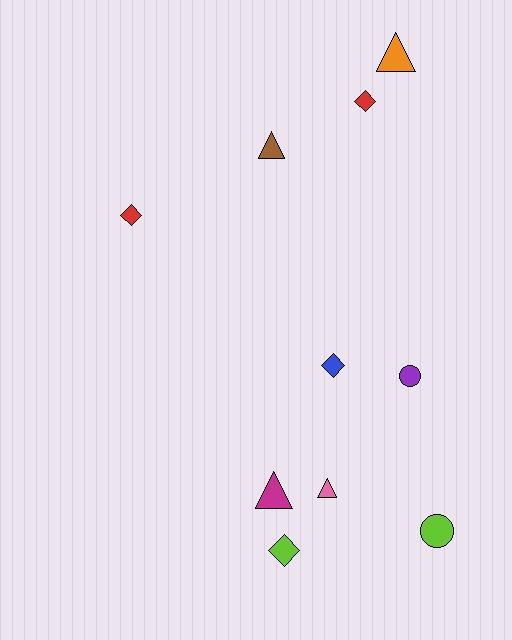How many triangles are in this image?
There are 4 triangles.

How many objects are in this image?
There are 10 objects.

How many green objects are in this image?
There are no green objects.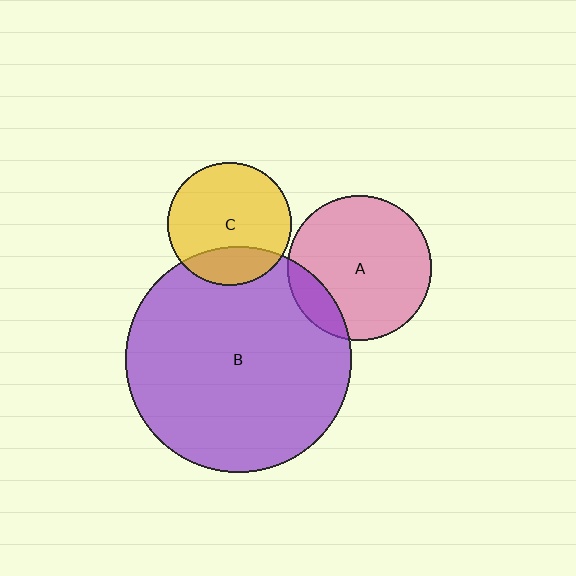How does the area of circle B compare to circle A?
Approximately 2.4 times.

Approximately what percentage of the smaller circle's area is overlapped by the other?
Approximately 25%.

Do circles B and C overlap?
Yes.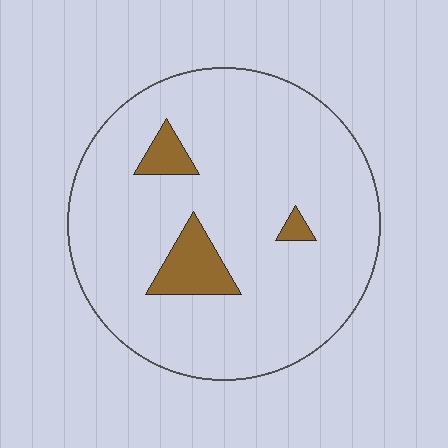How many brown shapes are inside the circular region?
3.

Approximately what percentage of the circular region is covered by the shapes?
Approximately 10%.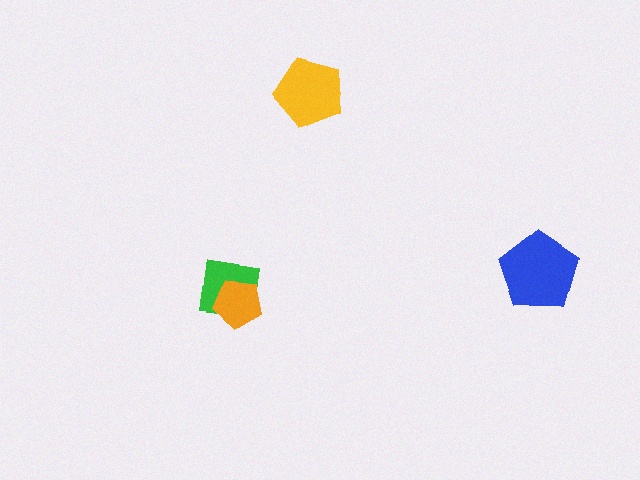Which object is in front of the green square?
The orange pentagon is in front of the green square.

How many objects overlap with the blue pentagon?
0 objects overlap with the blue pentagon.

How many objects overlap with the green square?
1 object overlaps with the green square.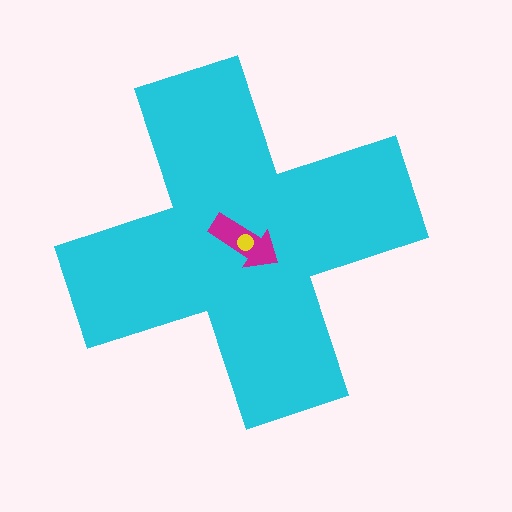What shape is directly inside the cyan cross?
The magenta arrow.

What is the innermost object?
The yellow circle.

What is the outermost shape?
The cyan cross.